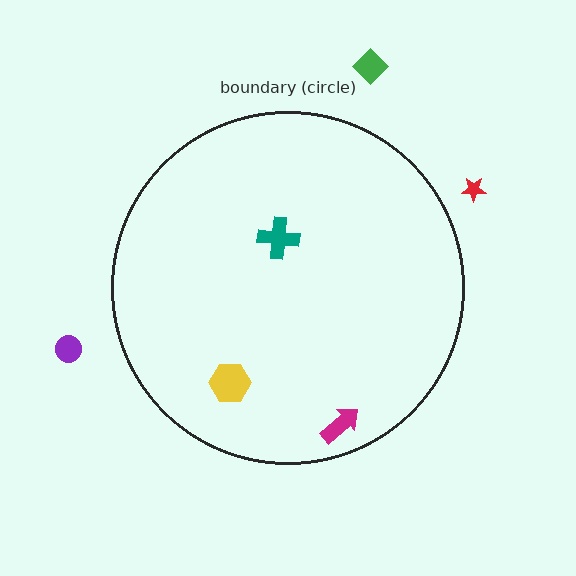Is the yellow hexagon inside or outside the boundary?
Inside.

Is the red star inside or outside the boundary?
Outside.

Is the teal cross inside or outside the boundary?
Inside.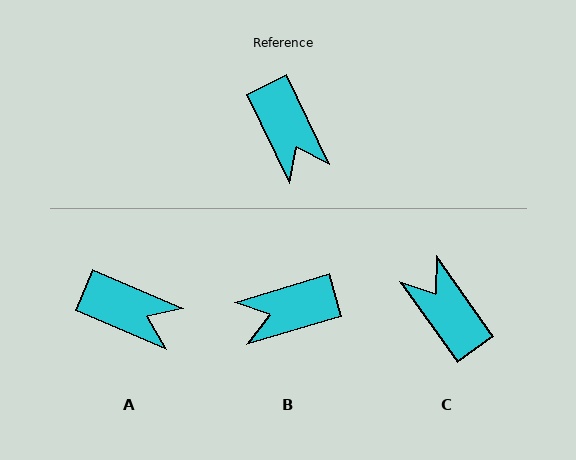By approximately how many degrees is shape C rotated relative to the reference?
Approximately 171 degrees clockwise.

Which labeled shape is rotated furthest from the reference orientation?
C, about 171 degrees away.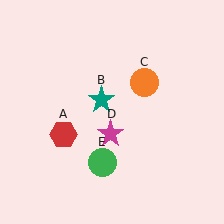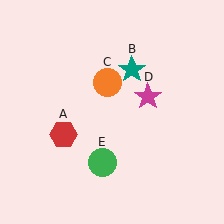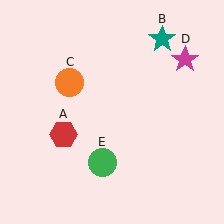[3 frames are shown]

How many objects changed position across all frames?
3 objects changed position: teal star (object B), orange circle (object C), magenta star (object D).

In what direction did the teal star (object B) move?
The teal star (object B) moved up and to the right.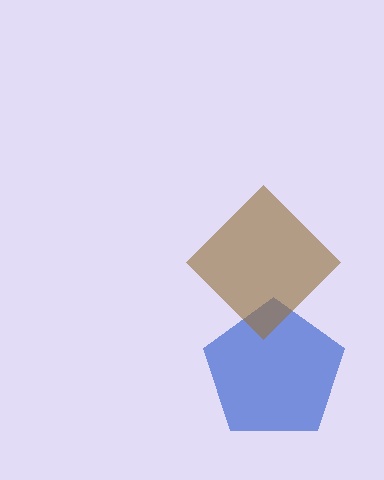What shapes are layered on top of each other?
The layered shapes are: a blue pentagon, a brown diamond.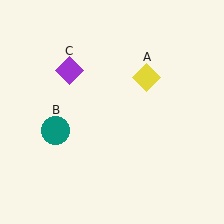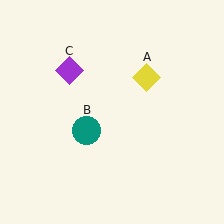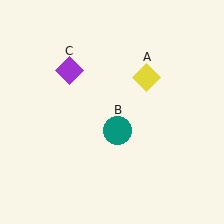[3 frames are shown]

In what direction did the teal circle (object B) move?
The teal circle (object B) moved right.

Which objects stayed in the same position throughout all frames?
Yellow diamond (object A) and purple diamond (object C) remained stationary.